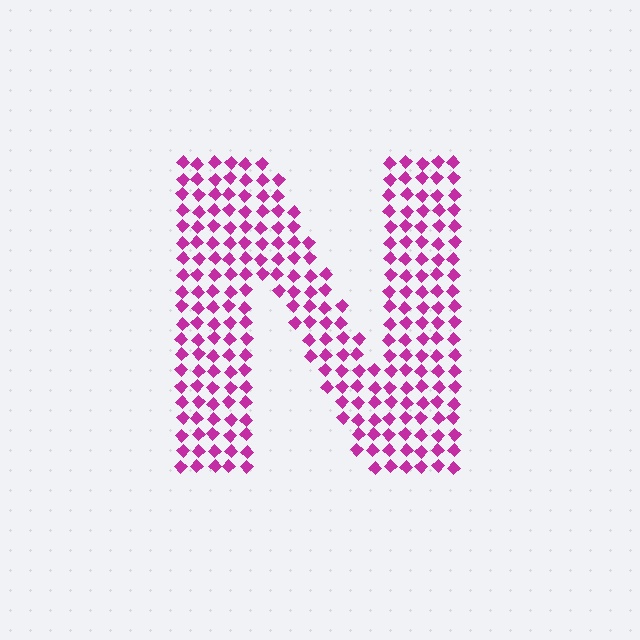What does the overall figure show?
The overall figure shows the letter N.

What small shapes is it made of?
It is made of small diamonds.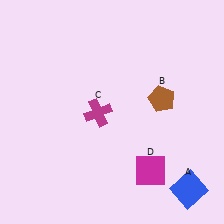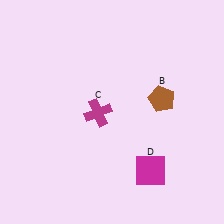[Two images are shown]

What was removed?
The blue square (A) was removed in Image 2.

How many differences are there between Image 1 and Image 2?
There is 1 difference between the two images.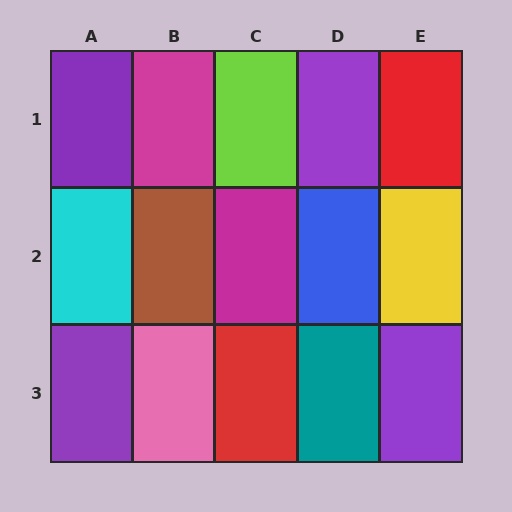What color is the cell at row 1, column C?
Lime.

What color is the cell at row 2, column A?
Cyan.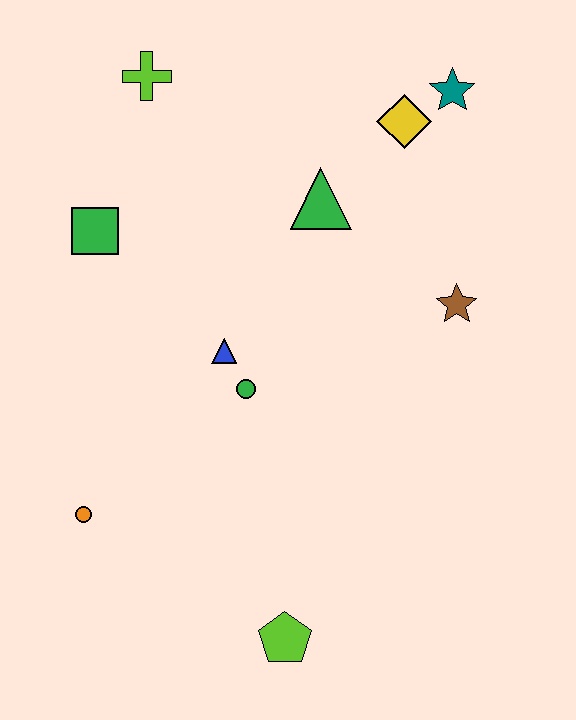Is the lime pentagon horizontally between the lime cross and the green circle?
No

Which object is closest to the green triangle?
The yellow diamond is closest to the green triangle.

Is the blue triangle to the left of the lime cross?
No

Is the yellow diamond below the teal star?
Yes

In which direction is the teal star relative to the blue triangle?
The teal star is above the blue triangle.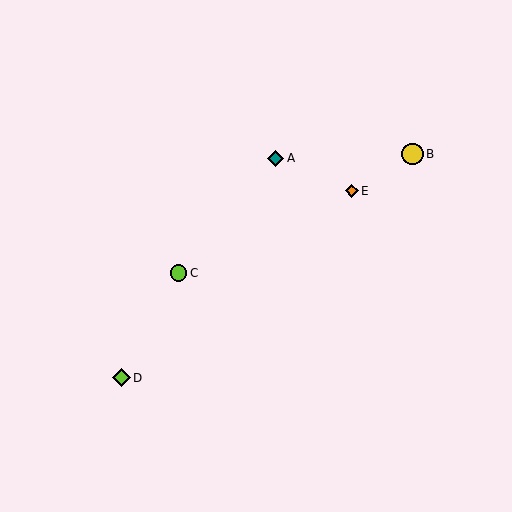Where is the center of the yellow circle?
The center of the yellow circle is at (413, 154).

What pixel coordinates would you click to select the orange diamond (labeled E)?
Click at (352, 191) to select the orange diamond E.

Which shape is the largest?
The yellow circle (labeled B) is the largest.